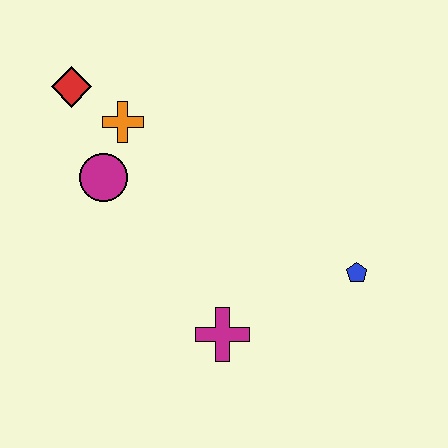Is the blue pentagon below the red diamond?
Yes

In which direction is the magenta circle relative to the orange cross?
The magenta circle is below the orange cross.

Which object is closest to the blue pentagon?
The magenta cross is closest to the blue pentagon.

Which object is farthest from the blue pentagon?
The red diamond is farthest from the blue pentagon.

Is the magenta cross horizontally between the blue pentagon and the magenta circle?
Yes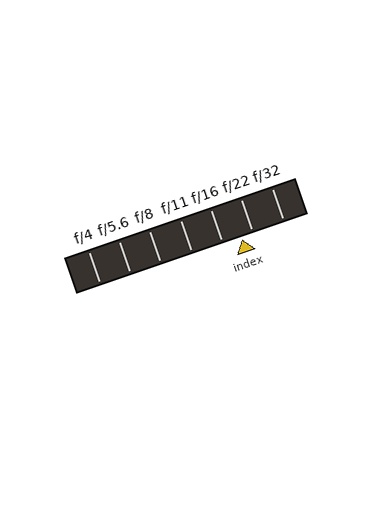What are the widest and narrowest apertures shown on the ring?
The widest aperture shown is f/4 and the narrowest is f/32.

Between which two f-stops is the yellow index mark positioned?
The index mark is between f/16 and f/22.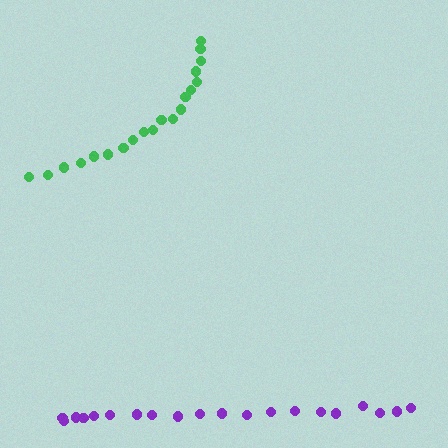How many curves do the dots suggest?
There are 2 distinct paths.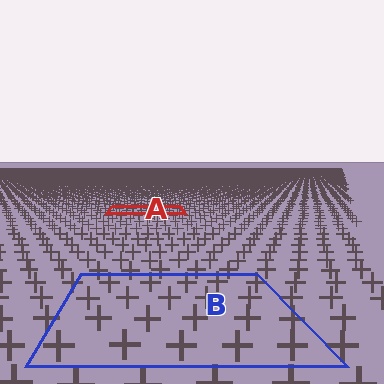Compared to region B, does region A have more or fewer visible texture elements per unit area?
Region A has more texture elements per unit area — they are packed more densely because it is farther away.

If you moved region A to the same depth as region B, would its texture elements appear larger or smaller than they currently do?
They would appear larger. At a closer depth, the same texture elements are projected at a bigger on-screen size.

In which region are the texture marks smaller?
The texture marks are smaller in region A, because it is farther away.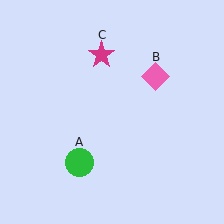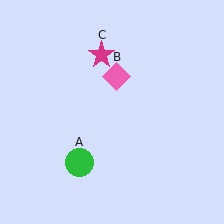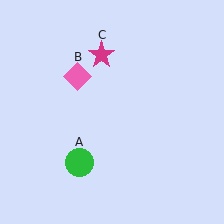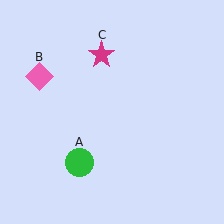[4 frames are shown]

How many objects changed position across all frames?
1 object changed position: pink diamond (object B).